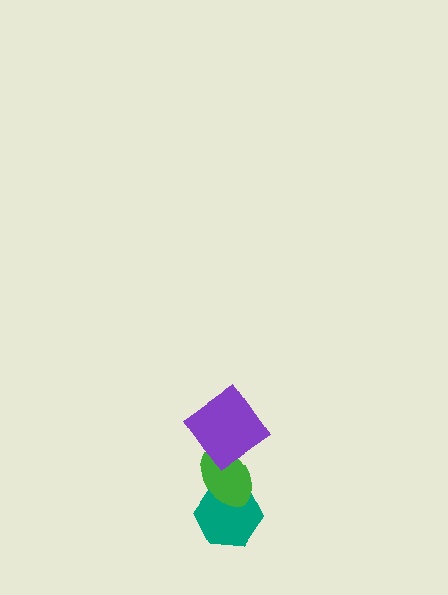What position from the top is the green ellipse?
The green ellipse is 2nd from the top.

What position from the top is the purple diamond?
The purple diamond is 1st from the top.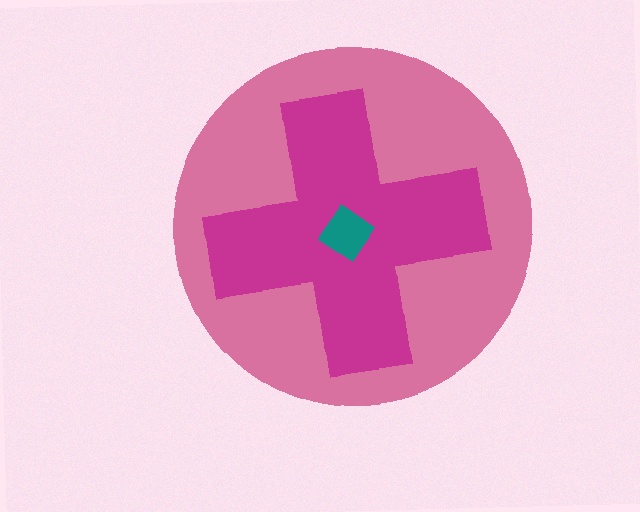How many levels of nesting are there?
3.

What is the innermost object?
The teal diamond.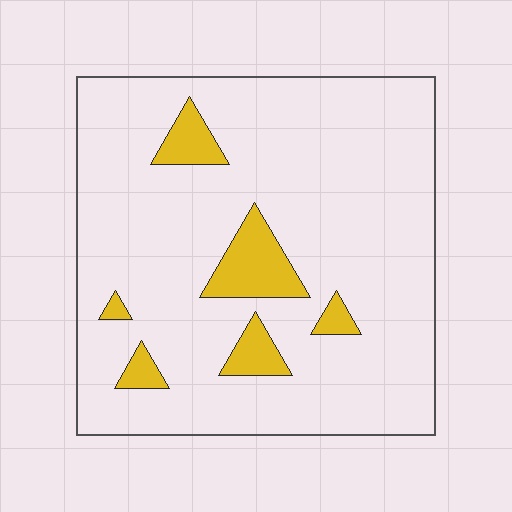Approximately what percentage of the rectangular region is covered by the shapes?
Approximately 10%.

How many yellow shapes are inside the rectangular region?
6.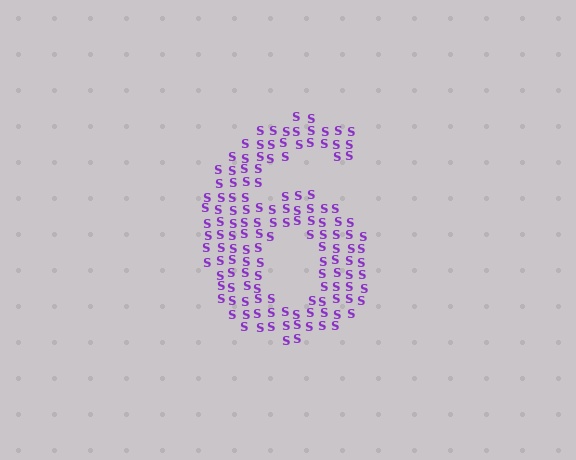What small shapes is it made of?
It is made of small letter S's.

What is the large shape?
The large shape is the digit 6.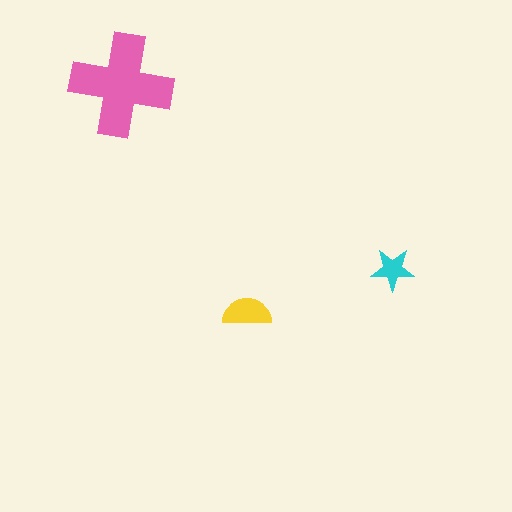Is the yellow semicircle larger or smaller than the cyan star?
Larger.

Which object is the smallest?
The cyan star.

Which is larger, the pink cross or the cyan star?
The pink cross.